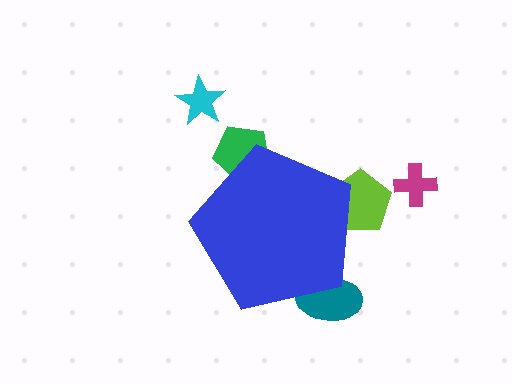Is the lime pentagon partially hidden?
Yes, the lime pentagon is partially hidden behind the blue pentagon.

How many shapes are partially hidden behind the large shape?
3 shapes are partially hidden.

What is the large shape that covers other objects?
A blue pentagon.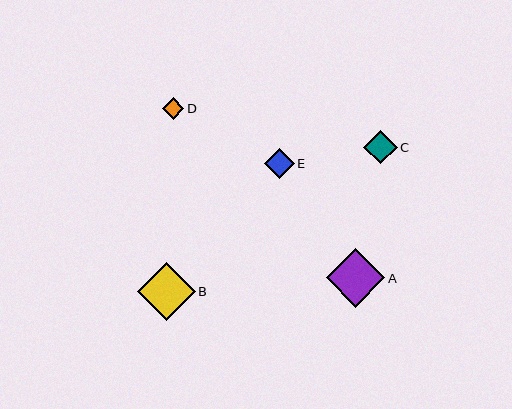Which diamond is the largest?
Diamond A is the largest with a size of approximately 59 pixels.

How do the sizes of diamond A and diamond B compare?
Diamond A and diamond B are approximately the same size.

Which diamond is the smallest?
Diamond D is the smallest with a size of approximately 21 pixels.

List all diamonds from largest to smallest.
From largest to smallest: A, B, C, E, D.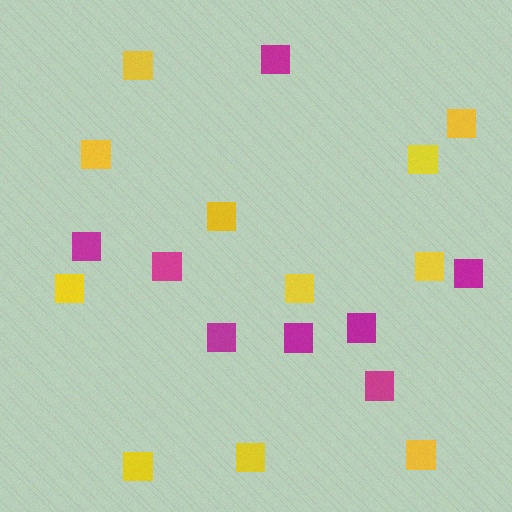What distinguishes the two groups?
There are 2 groups: one group of yellow squares (11) and one group of magenta squares (8).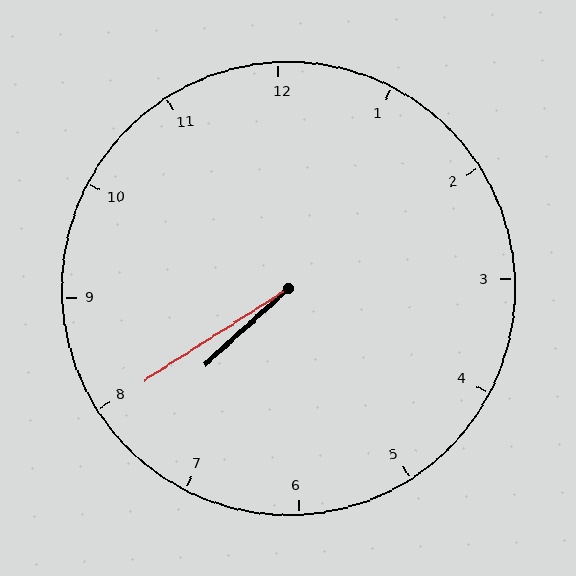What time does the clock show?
7:40.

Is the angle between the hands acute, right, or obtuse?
It is acute.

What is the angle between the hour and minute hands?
Approximately 10 degrees.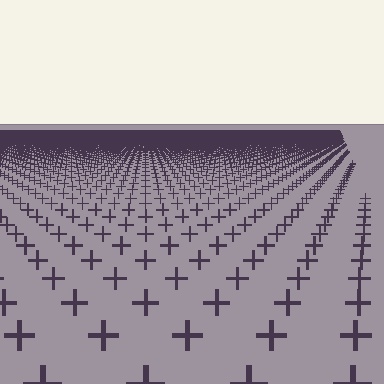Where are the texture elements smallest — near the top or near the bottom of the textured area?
Near the top.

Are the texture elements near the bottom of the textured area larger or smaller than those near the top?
Larger. Near the bottom, elements are closer to the viewer and appear at a bigger on-screen size.